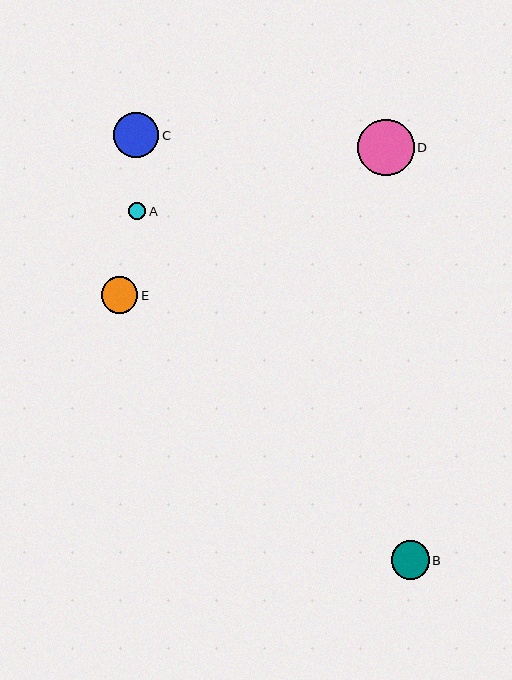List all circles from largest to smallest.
From largest to smallest: D, C, B, E, A.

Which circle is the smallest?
Circle A is the smallest with a size of approximately 17 pixels.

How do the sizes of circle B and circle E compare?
Circle B and circle E are approximately the same size.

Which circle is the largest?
Circle D is the largest with a size of approximately 56 pixels.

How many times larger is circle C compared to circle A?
Circle C is approximately 2.7 times the size of circle A.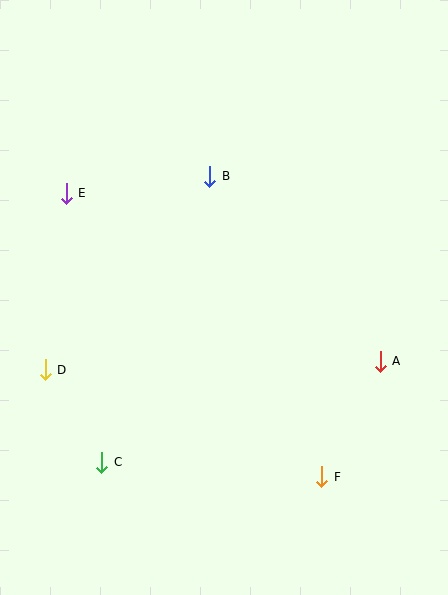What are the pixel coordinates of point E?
Point E is at (66, 193).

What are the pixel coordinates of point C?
Point C is at (102, 462).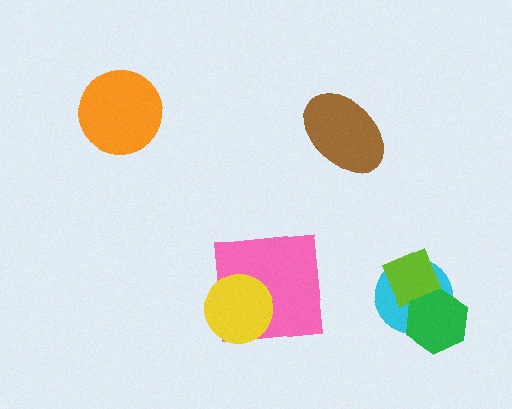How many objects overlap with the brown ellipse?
0 objects overlap with the brown ellipse.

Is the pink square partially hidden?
Yes, it is partially covered by another shape.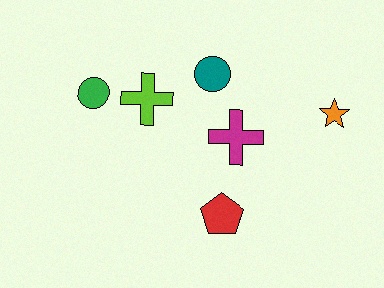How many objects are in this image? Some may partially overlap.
There are 6 objects.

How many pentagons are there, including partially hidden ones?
There is 1 pentagon.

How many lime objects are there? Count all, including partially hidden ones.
There is 1 lime object.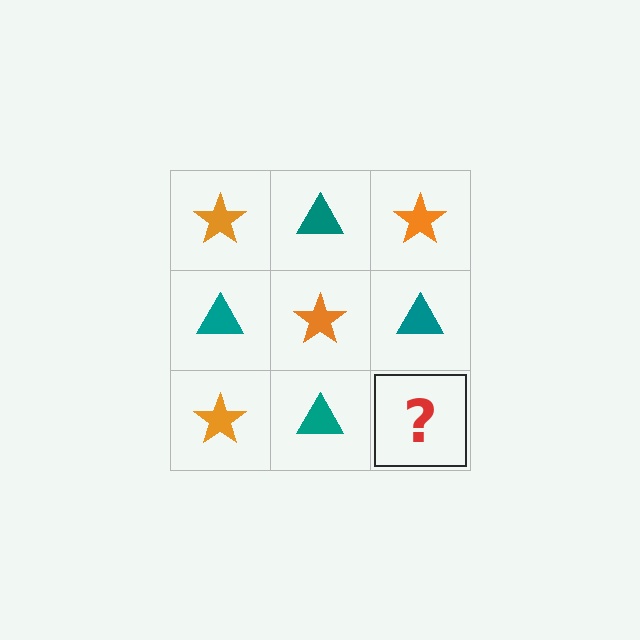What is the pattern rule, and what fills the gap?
The rule is that it alternates orange star and teal triangle in a checkerboard pattern. The gap should be filled with an orange star.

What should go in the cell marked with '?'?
The missing cell should contain an orange star.